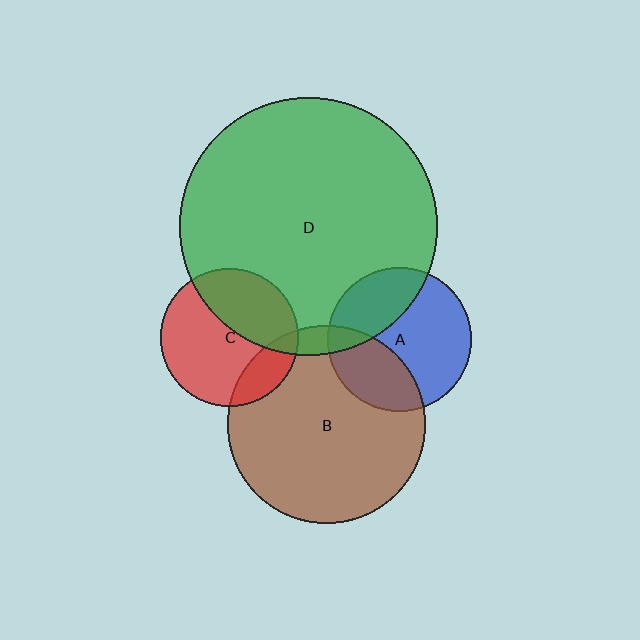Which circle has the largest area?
Circle D (green).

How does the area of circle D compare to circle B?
Approximately 1.7 times.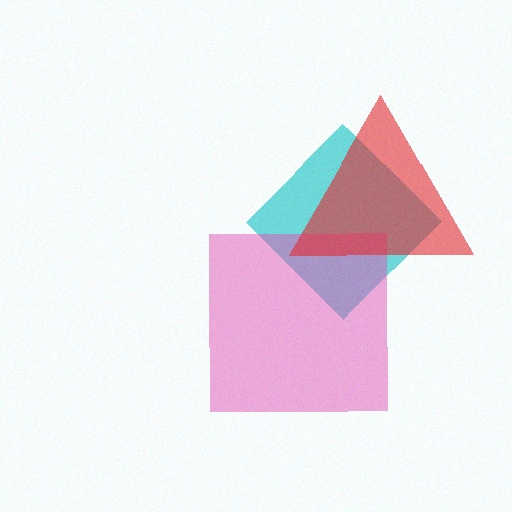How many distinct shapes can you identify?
There are 3 distinct shapes: a cyan diamond, a pink square, a red triangle.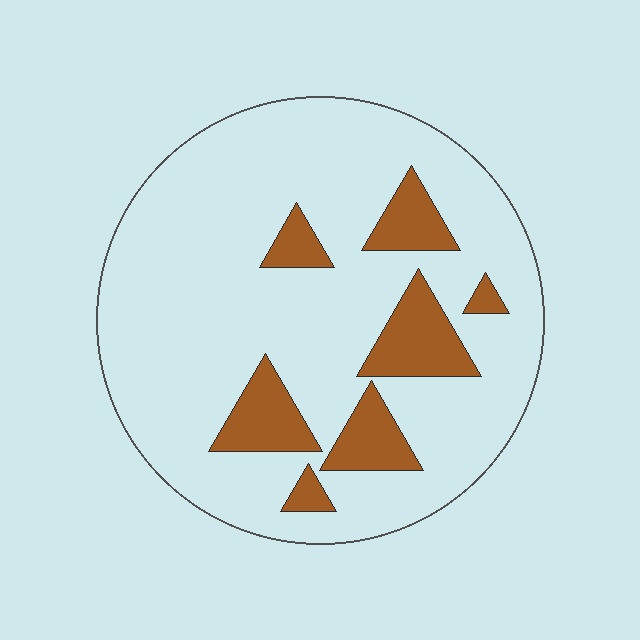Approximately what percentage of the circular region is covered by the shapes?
Approximately 15%.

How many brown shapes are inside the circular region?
7.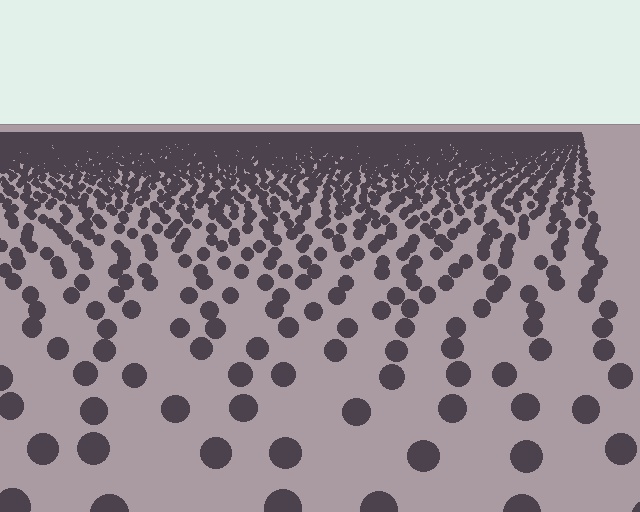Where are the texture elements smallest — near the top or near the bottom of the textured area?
Near the top.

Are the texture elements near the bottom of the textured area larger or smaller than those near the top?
Larger. Near the bottom, elements are closer to the viewer and appear at a bigger on-screen size.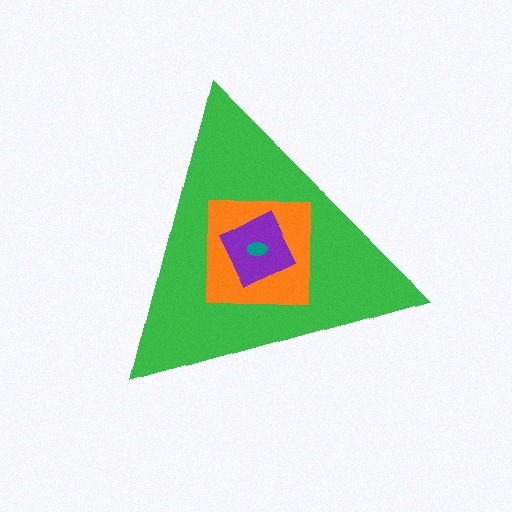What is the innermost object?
The teal ellipse.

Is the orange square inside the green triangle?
Yes.